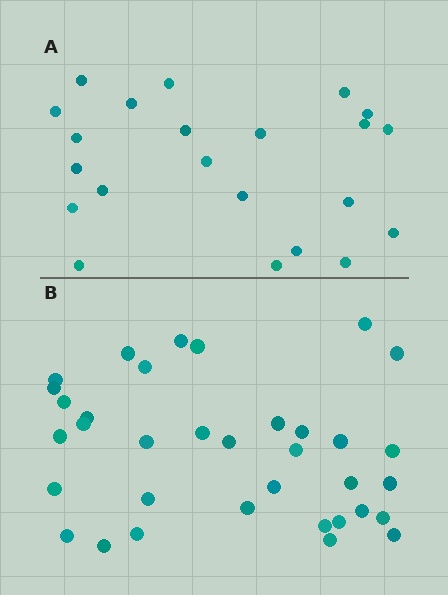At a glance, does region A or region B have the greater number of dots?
Region B (the bottom region) has more dots.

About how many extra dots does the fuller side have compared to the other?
Region B has approximately 15 more dots than region A.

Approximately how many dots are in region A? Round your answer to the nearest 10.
About 20 dots. (The exact count is 22, which rounds to 20.)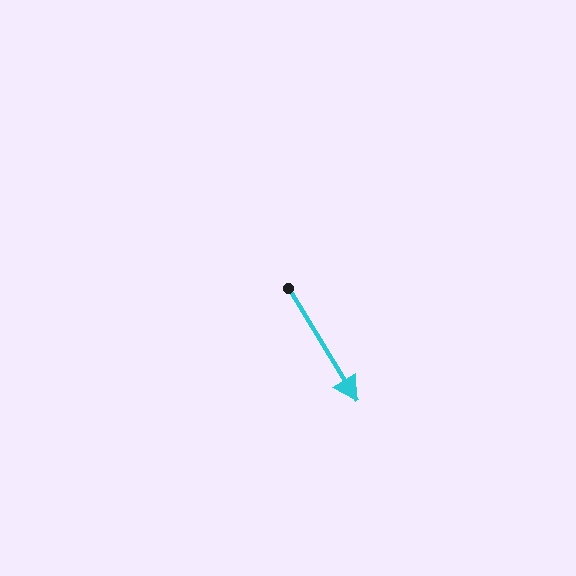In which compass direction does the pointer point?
Southeast.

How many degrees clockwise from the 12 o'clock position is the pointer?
Approximately 149 degrees.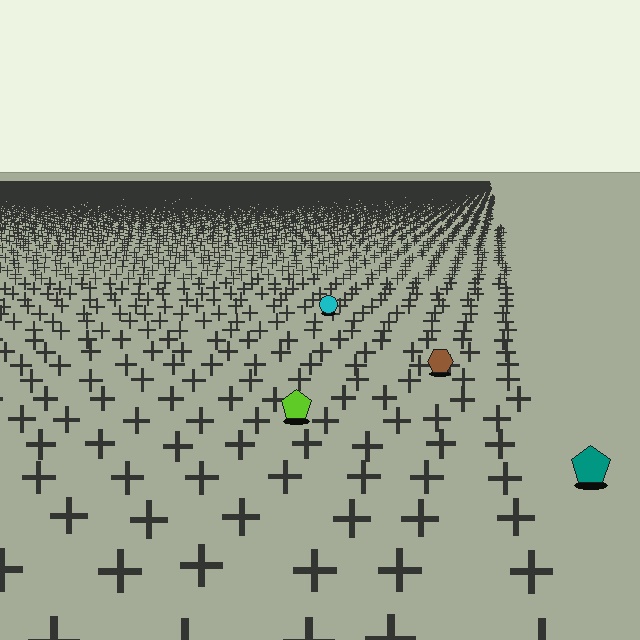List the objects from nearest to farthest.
From nearest to farthest: the teal pentagon, the lime pentagon, the brown hexagon, the cyan circle.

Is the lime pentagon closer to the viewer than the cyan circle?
Yes. The lime pentagon is closer — you can tell from the texture gradient: the ground texture is coarser near it.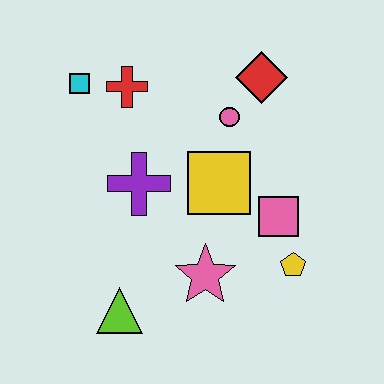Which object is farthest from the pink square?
The cyan square is farthest from the pink square.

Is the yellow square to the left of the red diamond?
Yes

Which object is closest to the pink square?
The yellow pentagon is closest to the pink square.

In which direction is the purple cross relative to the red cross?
The purple cross is below the red cross.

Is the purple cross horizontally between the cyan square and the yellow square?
Yes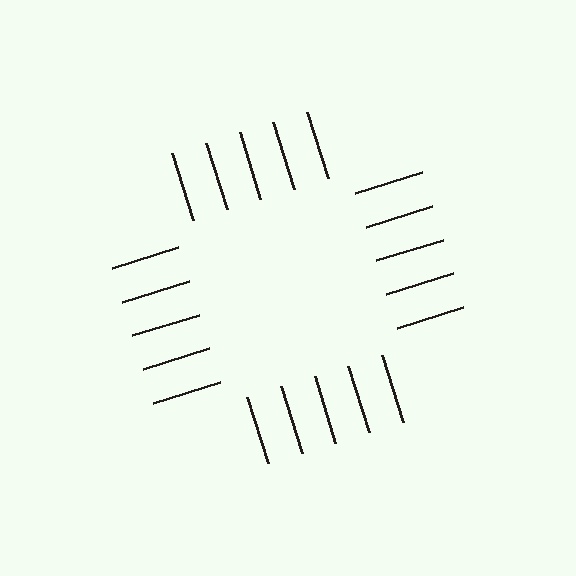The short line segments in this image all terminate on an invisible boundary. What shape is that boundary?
An illusory square — the line segments terminate on its edges but no continuous stroke is drawn.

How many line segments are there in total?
20 — 5 along each of the 4 edges.